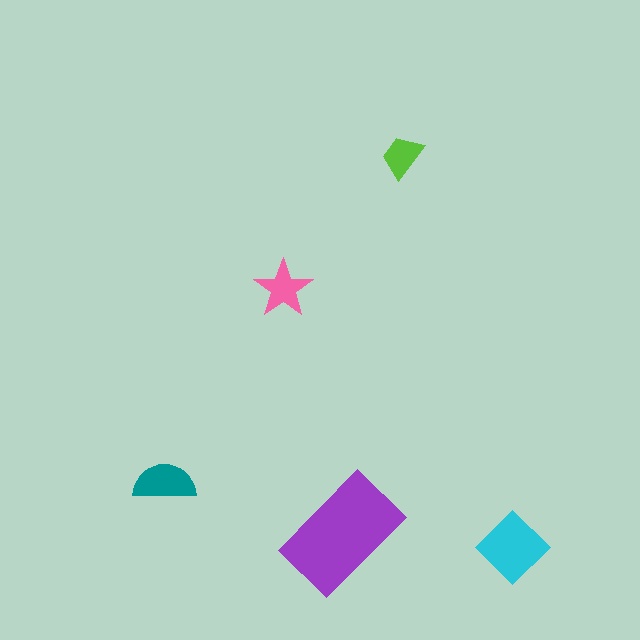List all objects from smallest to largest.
The lime trapezoid, the pink star, the teal semicircle, the cyan diamond, the purple rectangle.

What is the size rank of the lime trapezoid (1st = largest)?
5th.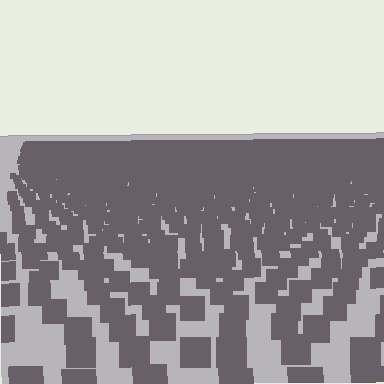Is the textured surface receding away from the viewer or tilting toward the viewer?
The surface is receding away from the viewer. Texture elements get smaller and denser toward the top.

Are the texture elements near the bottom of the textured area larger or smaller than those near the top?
Larger. Near the bottom, elements are closer to the viewer and appear at a bigger on-screen size.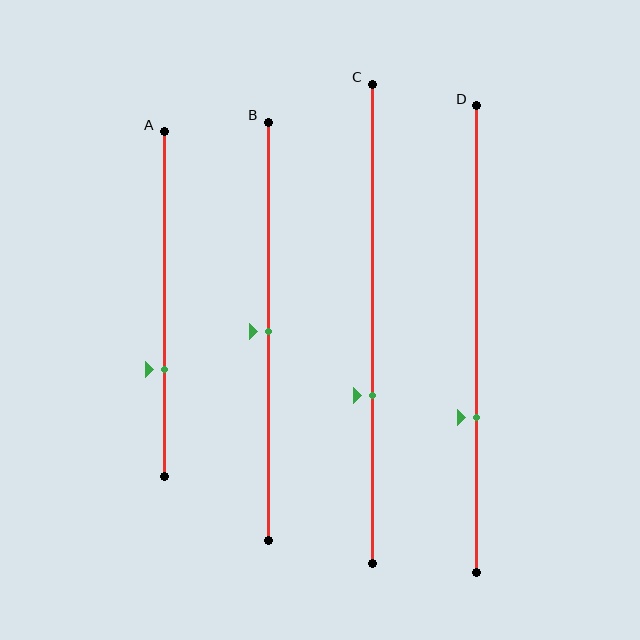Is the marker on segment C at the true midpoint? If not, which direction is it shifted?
No, the marker on segment C is shifted downward by about 15% of the segment length.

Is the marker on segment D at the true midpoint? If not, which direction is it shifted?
No, the marker on segment D is shifted downward by about 17% of the segment length.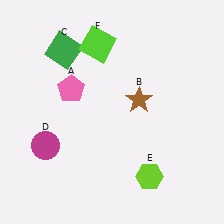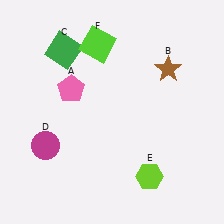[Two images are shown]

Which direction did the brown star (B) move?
The brown star (B) moved up.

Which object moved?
The brown star (B) moved up.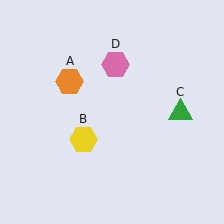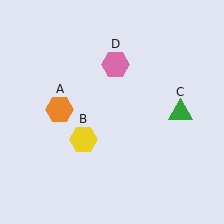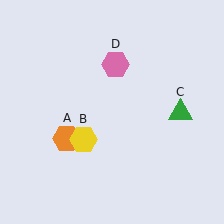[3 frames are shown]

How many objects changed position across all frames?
1 object changed position: orange hexagon (object A).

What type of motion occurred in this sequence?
The orange hexagon (object A) rotated counterclockwise around the center of the scene.